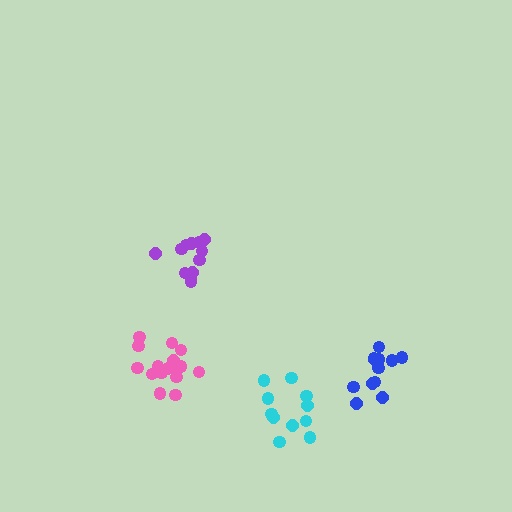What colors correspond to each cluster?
The clusters are colored: purple, blue, cyan, pink.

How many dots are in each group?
Group 1: 12 dots, Group 2: 12 dots, Group 3: 11 dots, Group 4: 17 dots (52 total).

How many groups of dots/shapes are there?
There are 4 groups.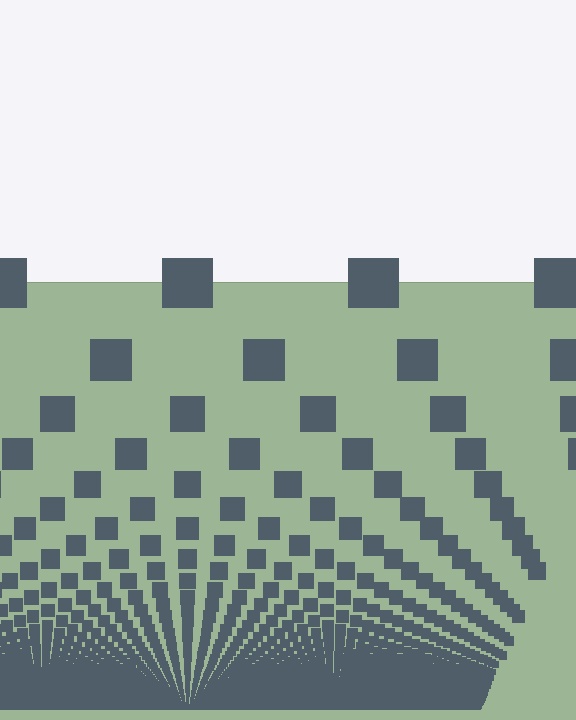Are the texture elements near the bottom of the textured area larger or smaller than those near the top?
Smaller. The gradient is inverted — elements near the bottom are smaller and denser.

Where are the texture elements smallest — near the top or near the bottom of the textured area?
Near the bottom.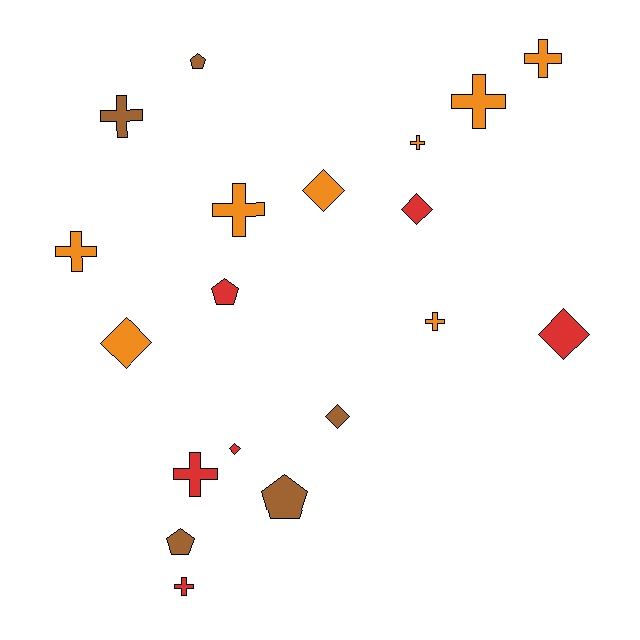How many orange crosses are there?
There are 6 orange crosses.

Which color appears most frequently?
Orange, with 8 objects.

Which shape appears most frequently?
Cross, with 9 objects.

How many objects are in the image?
There are 19 objects.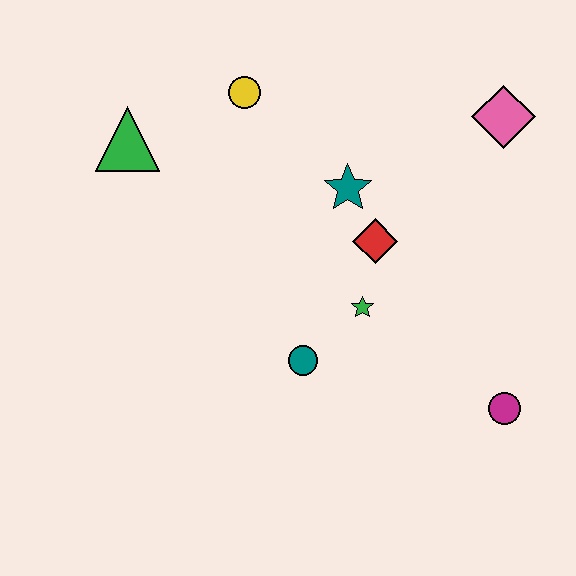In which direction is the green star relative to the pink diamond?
The green star is below the pink diamond.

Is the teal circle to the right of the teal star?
No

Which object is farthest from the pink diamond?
The green triangle is farthest from the pink diamond.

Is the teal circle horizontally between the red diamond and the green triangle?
Yes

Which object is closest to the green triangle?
The yellow circle is closest to the green triangle.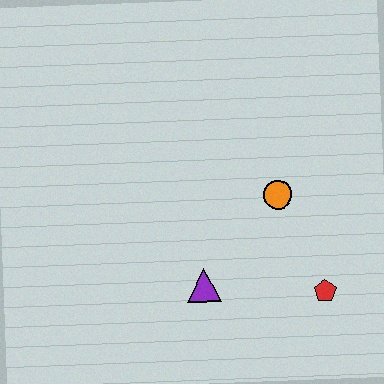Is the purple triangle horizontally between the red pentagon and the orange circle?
No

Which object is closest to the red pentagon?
The orange circle is closest to the red pentagon.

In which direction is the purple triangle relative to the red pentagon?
The purple triangle is to the left of the red pentagon.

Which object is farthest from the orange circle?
The purple triangle is farthest from the orange circle.